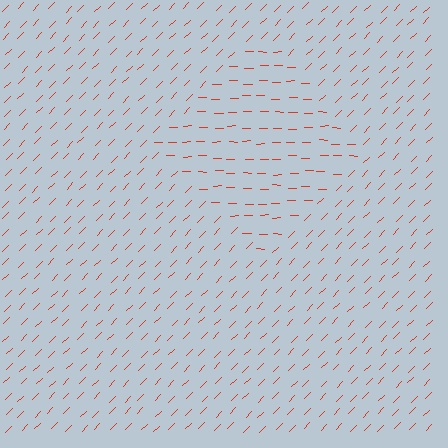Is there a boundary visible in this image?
Yes, there is a texture boundary formed by a change in line orientation.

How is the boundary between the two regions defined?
The boundary is defined purely by a change in line orientation (approximately 45 degrees difference). All lines are the same color and thickness.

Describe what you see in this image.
The image is filled with small red line segments. A diamond region in the image has lines oriented differently from the surrounding lines, creating a visible texture boundary.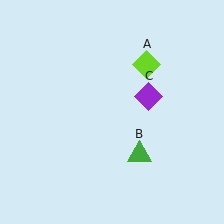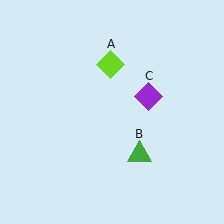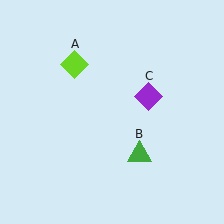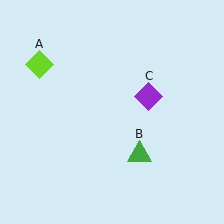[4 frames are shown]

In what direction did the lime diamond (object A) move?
The lime diamond (object A) moved left.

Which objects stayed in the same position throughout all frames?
Green triangle (object B) and purple diamond (object C) remained stationary.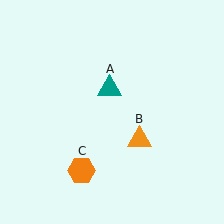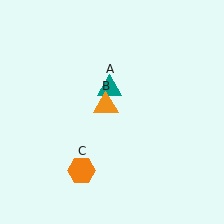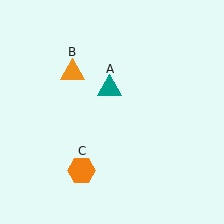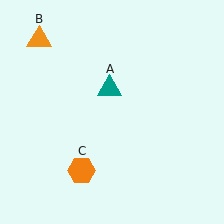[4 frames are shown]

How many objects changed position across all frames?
1 object changed position: orange triangle (object B).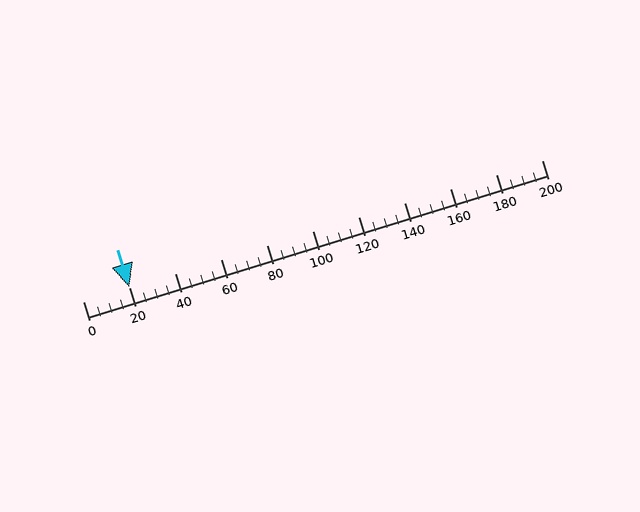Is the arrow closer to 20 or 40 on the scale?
The arrow is closer to 20.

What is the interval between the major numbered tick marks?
The major tick marks are spaced 20 units apart.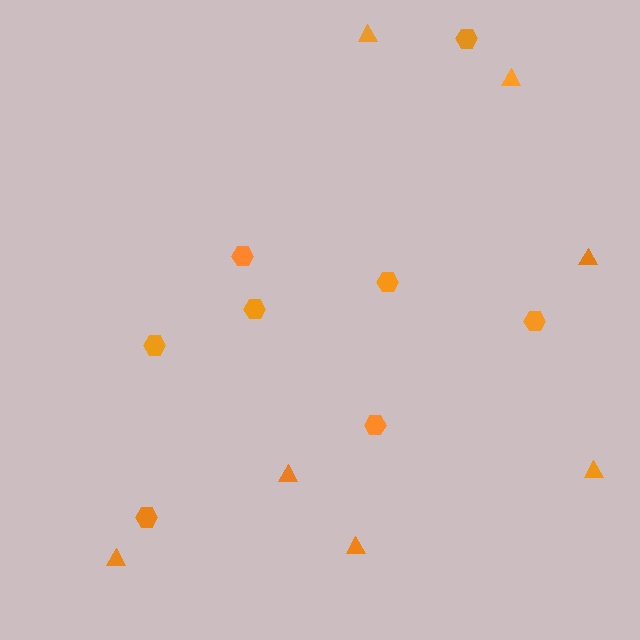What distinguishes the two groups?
There are 2 groups: one group of hexagons (8) and one group of triangles (7).